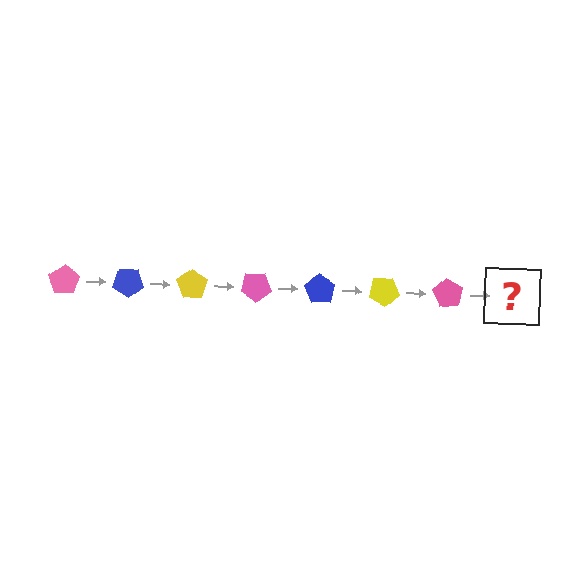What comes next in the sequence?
The next element should be a blue pentagon, rotated 245 degrees from the start.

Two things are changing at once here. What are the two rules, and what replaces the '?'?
The two rules are that it rotates 35 degrees each step and the color cycles through pink, blue, and yellow. The '?' should be a blue pentagon, rotated 245 degrees from the start.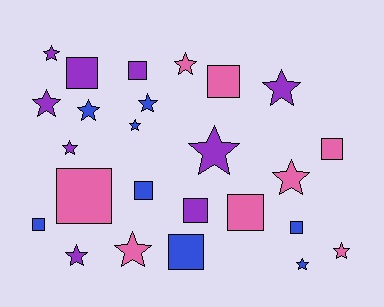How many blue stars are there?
There are 4 blue stars.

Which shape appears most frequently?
Star, with 14 objects.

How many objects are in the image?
There are 25 objects.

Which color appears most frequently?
Purple, with 9 objects.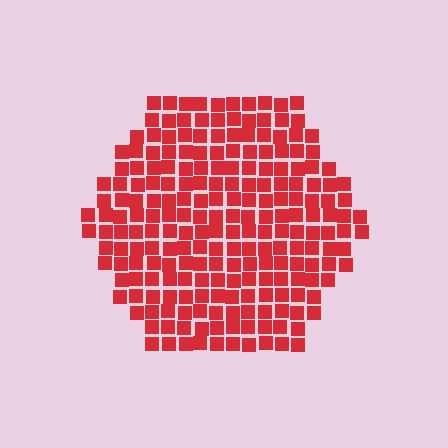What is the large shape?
The large shape is a hexagon.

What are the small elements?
The small elements are squares.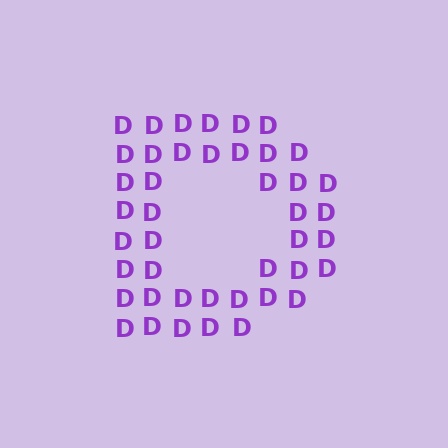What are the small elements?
The small elements are letter D's.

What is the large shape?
The large shape is the letter D.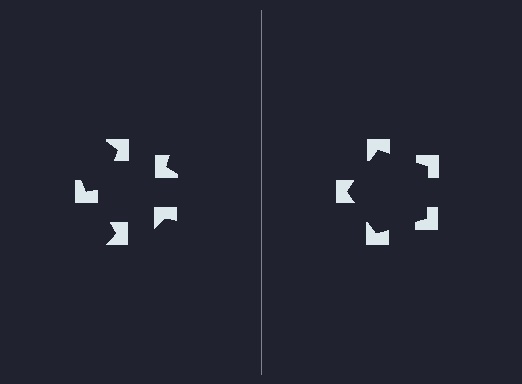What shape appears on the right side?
An illusory pentagon.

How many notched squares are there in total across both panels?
10 — 5 on each side.